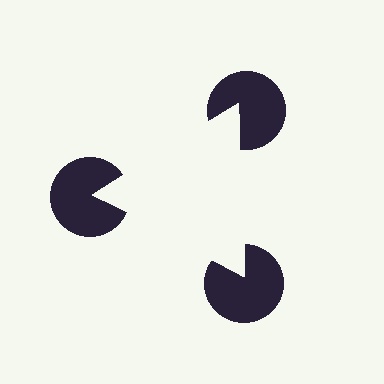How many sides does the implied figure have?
3 sides.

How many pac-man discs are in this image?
There are 3 — one at each vertex of the illusory triangle.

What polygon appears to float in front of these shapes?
An illusory triangle — its edges are inferred from the aligned wedge cuts in the pac-man discs, not physically drawn.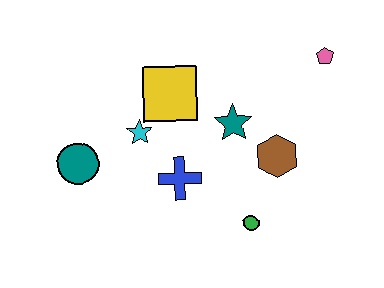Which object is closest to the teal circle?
The cyan star is closest to the teal circle.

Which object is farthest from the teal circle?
The pink pentagon is farthest from the teal circle.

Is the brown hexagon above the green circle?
Yes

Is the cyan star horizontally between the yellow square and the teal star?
No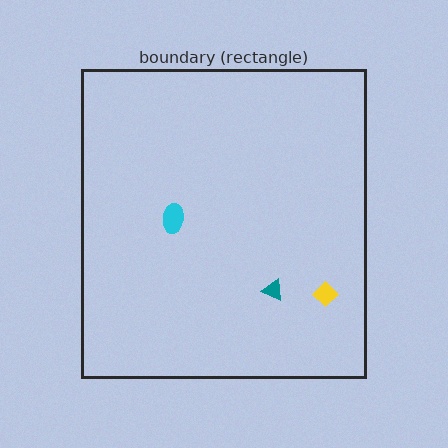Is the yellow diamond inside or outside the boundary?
Inside.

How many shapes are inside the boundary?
3 inside, 0 outside.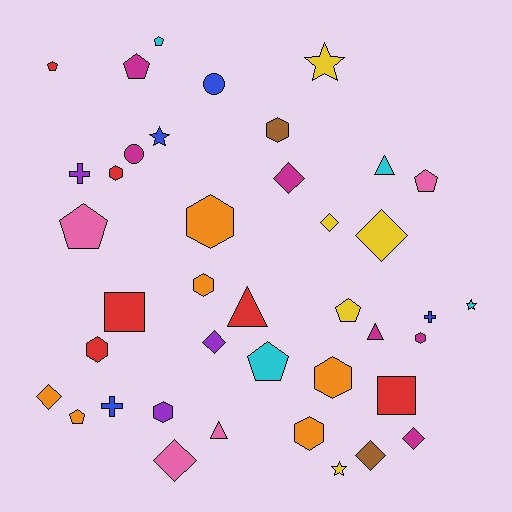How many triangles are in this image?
There are 4 triangles.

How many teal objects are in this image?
There are no teal objects.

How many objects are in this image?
There are 40 objects.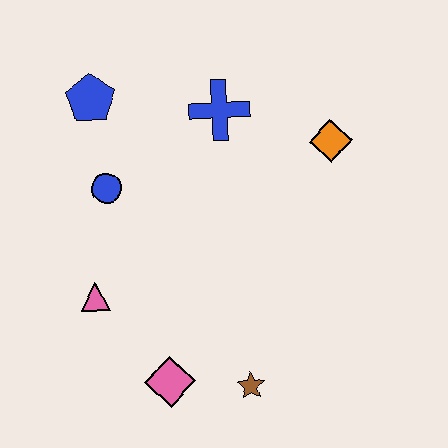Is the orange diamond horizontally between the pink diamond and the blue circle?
No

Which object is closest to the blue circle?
The blue pentagon is closest to the blue circle.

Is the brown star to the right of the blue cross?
Yes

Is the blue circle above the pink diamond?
Yes